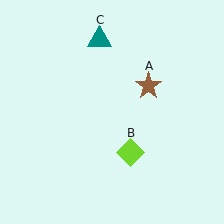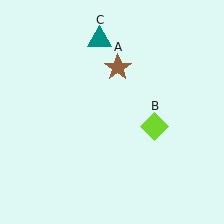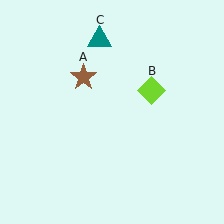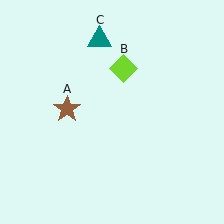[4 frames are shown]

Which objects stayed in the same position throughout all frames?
Teal triangle (object C) remained stationary.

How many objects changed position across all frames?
2 objects changed position: brown star (object A), lime diamond (object B).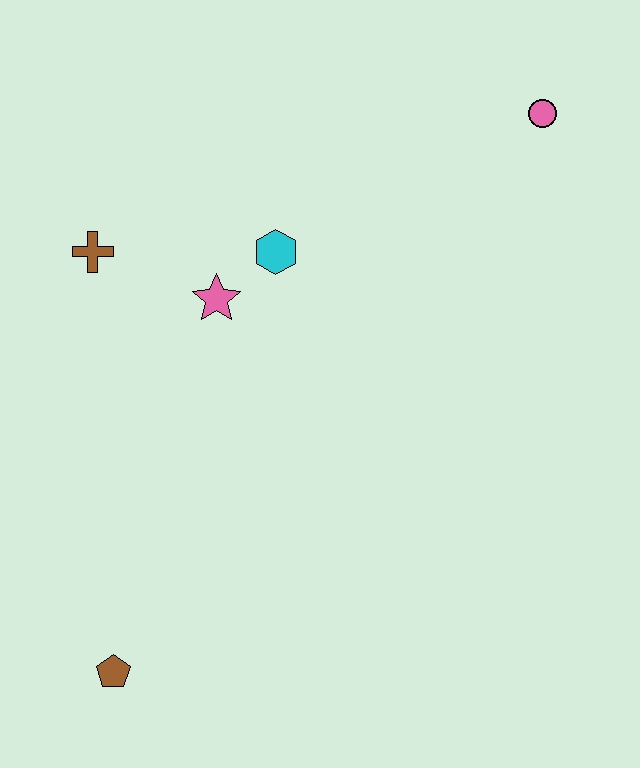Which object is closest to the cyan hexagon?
The pink star is closest to the cyan hexagon.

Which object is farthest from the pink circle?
The brown pentagon is farthest from the pink circle.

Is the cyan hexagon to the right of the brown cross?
Yes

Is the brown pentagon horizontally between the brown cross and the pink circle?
Yes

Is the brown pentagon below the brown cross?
Yes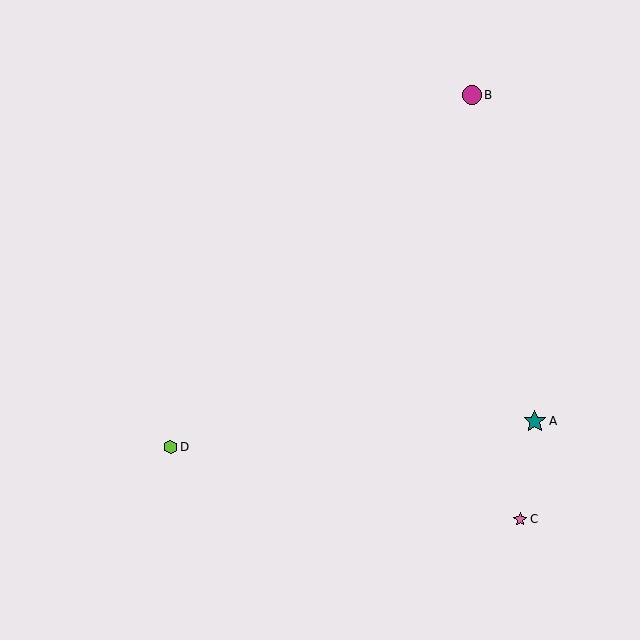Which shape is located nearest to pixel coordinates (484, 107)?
The magenta circle (labeled B) at (472, 95) is nearest to that location.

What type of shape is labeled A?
Shape A is a teal star.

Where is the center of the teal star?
The center of the teal star is at (535, 421).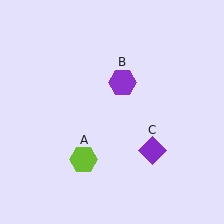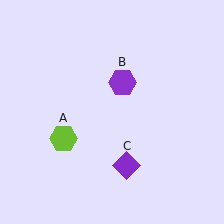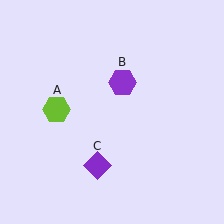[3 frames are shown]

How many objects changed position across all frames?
2 objects changed position: lime hexagon (object A), purple diamond (object C).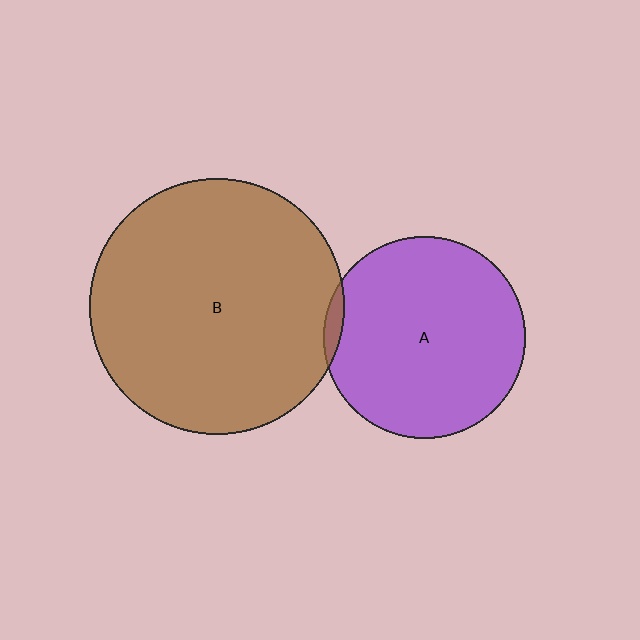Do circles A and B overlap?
Yes.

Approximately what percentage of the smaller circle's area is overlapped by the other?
Approximately 5%.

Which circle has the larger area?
Circle B (brown).